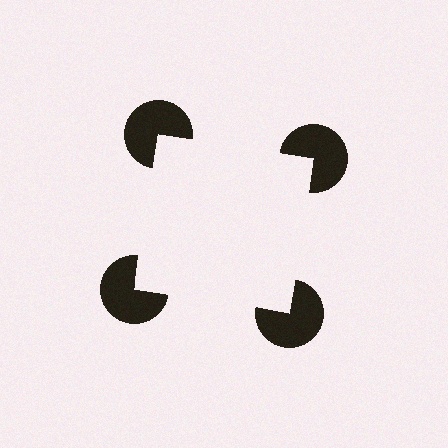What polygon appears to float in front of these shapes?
An illusory square — its edges are inferred from the aligned wedge cuts in the pac-man discs, not physically drawn.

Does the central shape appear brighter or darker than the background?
It typically appears slightly brighter than the background, even though no actual brightness change is drawn.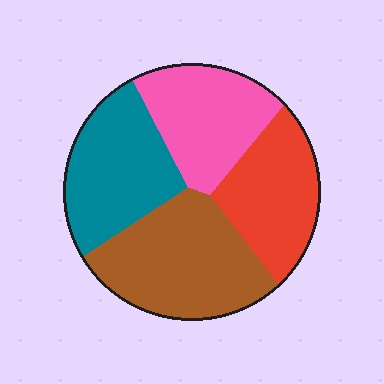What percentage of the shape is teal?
Teal covers roughly 25% of the shape.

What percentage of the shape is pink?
Pink covers roughly 25% of the shape.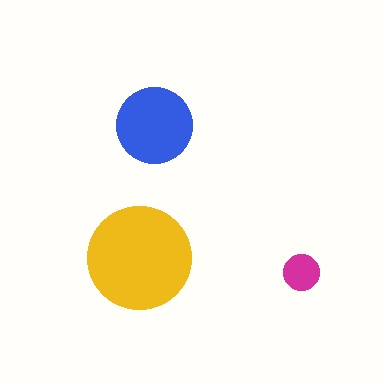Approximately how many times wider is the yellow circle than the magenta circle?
About 3 times wider.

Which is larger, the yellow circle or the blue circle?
The yellow one.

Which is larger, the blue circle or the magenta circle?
The blue one.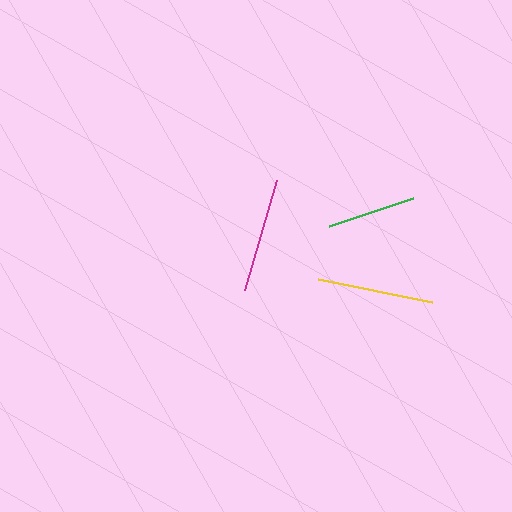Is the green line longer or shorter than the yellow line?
The yellow line is longer than the green line.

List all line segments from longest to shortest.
From longest to shortest: yellow, magenta, green.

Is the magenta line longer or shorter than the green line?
The magenta line is longer than the green line.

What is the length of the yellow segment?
The yellow segment is approximately 116 pixels long.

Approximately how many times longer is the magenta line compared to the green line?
The magenta line is approximately 1.3 times the length of the green line.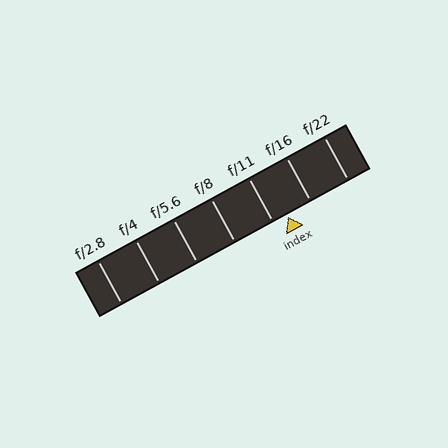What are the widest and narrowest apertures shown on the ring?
The widest aperture shown is f/2.8 and the narrowest is f/22.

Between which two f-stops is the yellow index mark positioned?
The index mark is between f/11 and f/16.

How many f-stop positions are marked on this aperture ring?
There are 7 f-stop positions marked.